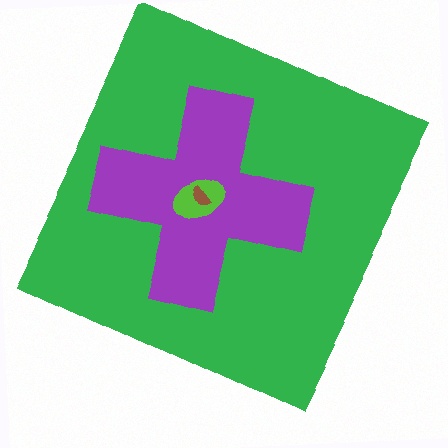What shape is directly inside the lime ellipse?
The brown semicircle.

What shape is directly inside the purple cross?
The lime ellipse.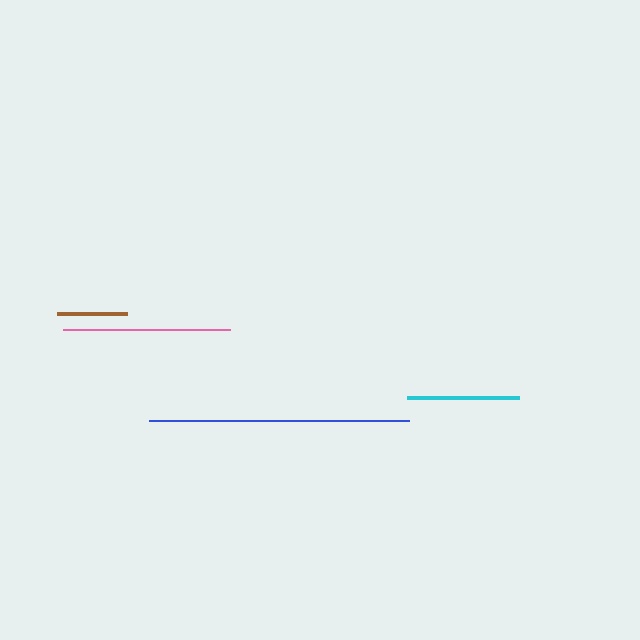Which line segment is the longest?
The blue line is the longest at approximately 260 pixels.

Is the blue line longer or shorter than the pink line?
The blue line is longer than the pink line.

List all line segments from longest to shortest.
From longest to shortest: blue, pink, cyan, brown.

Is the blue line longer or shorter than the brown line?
The blue line is longer than the brown line.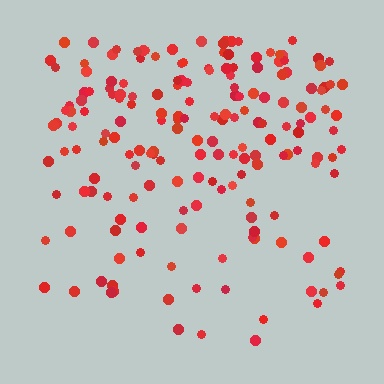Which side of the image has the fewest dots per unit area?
The bottom.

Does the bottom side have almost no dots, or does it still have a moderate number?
Still a moderate number, just noticeably fewer than the top.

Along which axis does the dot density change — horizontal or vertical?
Vertical.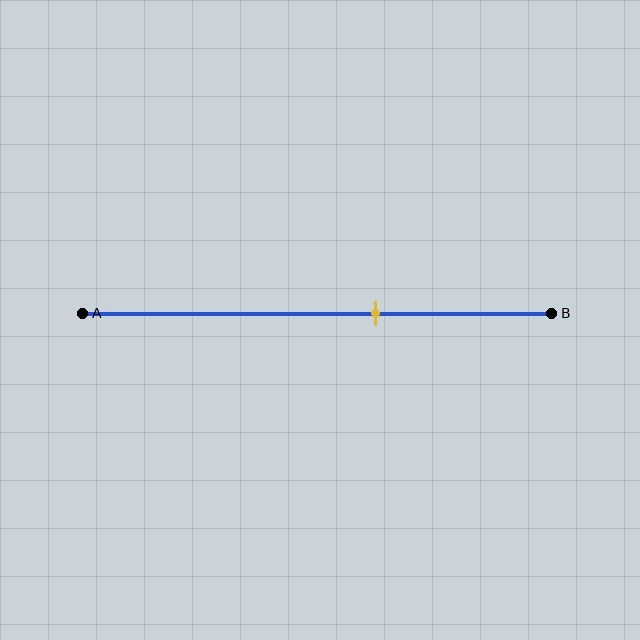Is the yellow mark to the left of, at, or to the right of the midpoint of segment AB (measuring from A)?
The yellow mark is to the right of the midpoint of segment AB.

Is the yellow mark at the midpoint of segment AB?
No, the mark is at about 60% from A, not at the 50% midpoint.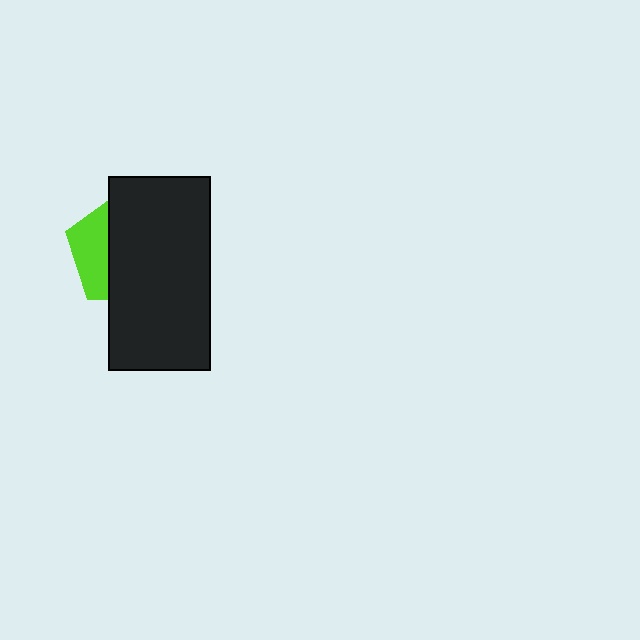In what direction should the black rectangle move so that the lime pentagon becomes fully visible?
The black rectangle should move right. That is the shortest direction to clear the overlap and leave the lime pentagon fully visible.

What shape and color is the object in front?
The object in front is a black rectangle.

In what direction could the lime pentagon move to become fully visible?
The lime pentagon could move left. That would shift it out from behind the black rectangle entirely.